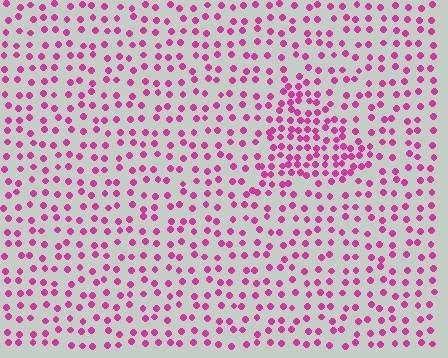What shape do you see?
I see a triangle.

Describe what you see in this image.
The image contains small magenta elements arranged at two different densities. A triangle-shaped region is visible where the elements are more densely packed than the surrounding area.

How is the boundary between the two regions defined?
The boundary is defined by a change in element density (approximately 2.0x ratio). All elements are the same color, size, and shape.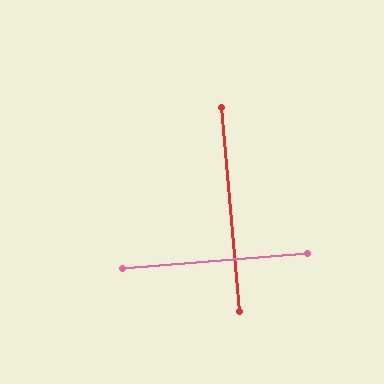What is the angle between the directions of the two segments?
Approximately 90 degrees.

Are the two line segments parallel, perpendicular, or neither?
Perpendicular — they meet at approximately 90°.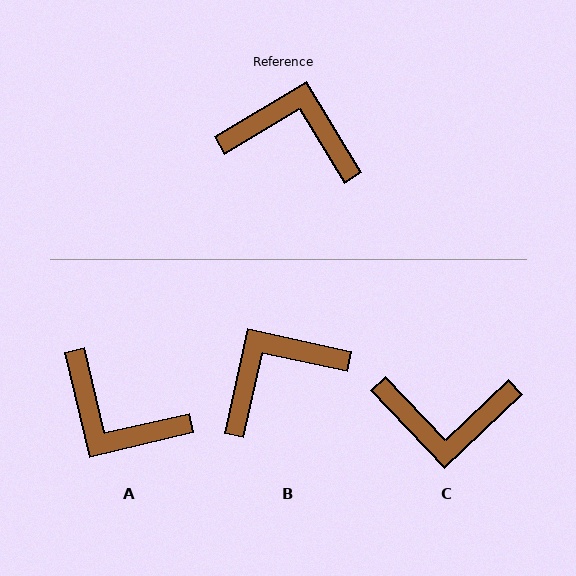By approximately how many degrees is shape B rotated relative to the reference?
Approximately 46 degrees counter-clockwise.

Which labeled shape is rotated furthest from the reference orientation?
C, about 168 degrees away.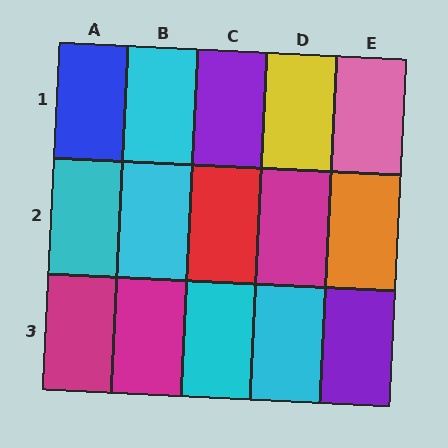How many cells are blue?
1 cell is blue.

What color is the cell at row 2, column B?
Cyan.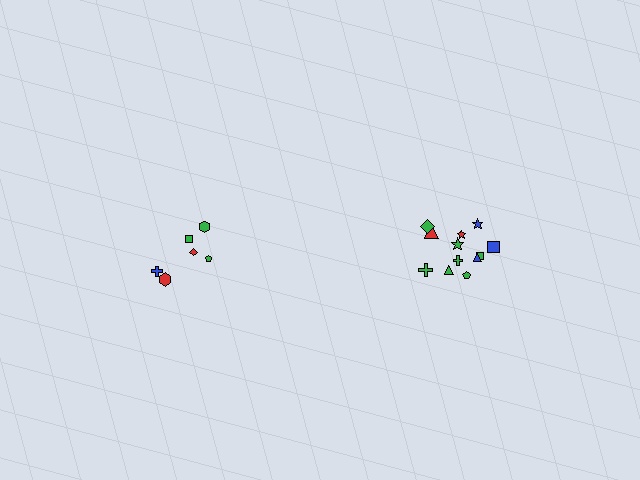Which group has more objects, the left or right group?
The right group.